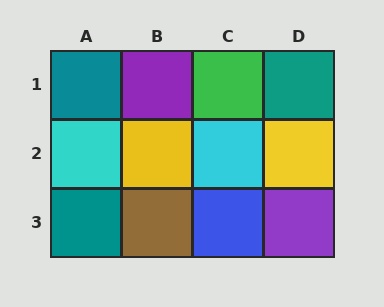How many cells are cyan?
2 cells are cyan.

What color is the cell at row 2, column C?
Cyan.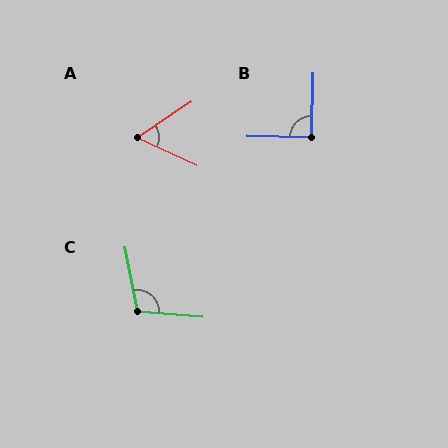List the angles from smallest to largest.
A (58°), B (90°), C (106°).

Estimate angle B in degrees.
Approximately 90 degrees.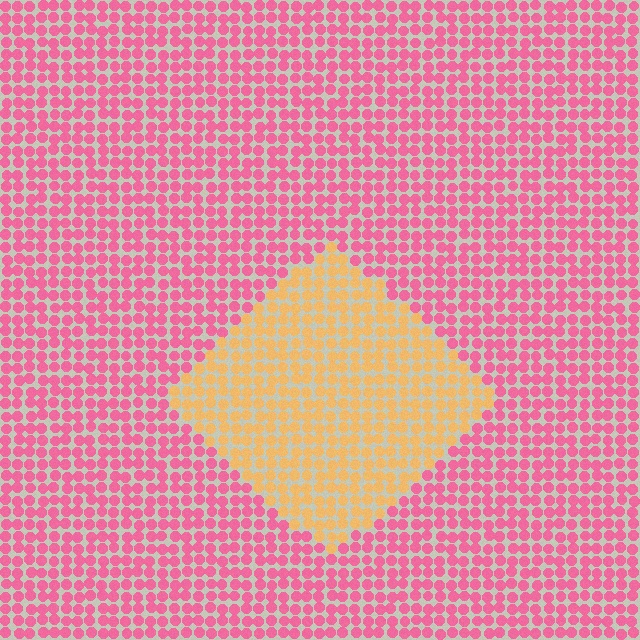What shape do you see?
I see a diamond.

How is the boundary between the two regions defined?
The boundary is defined purely by a slight shift in hue (about 59 degrees). Spacing, size, and orientation are identical on both sides.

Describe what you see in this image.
The image is filled with small pink elements in a uniform arrangement. A diamond-shaped region is visible where the elements are tinted to a slightly different hue, forming a subtle color boundary.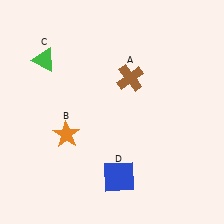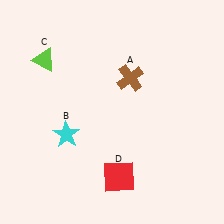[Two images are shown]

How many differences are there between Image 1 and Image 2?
There are 3 differences between the two images.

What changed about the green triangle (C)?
In Image 1, C is green. In Image 2, it changed to lime.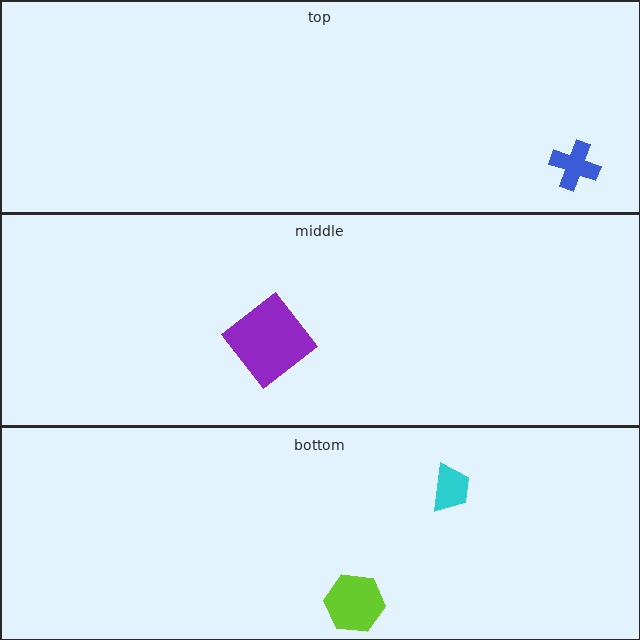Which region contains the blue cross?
The top region.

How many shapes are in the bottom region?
2.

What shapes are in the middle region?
The purple diamond.